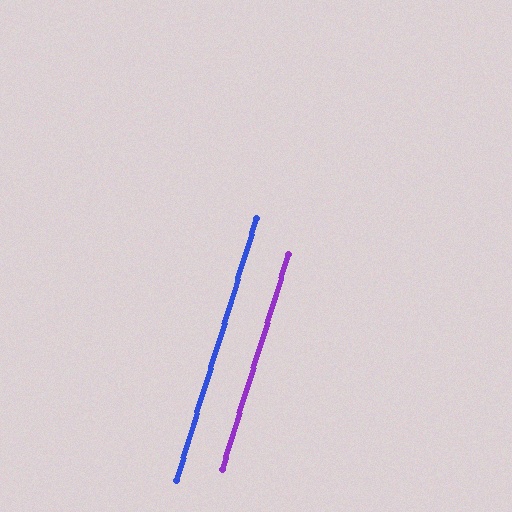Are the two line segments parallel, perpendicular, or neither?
Parallel — their directions differ by only 0.1°.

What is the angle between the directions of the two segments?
Approximately 0 degrees.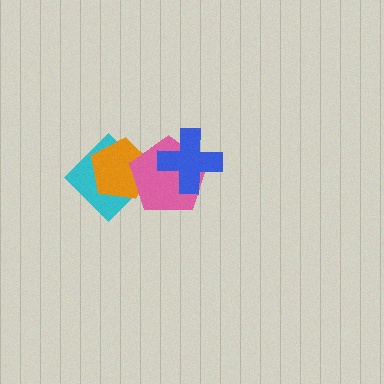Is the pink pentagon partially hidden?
Yes, it is partially covered by another shape.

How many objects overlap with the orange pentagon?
2 objects overlap with the orange pentagon.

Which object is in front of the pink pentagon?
The blue cross is in front of the pink pentagon.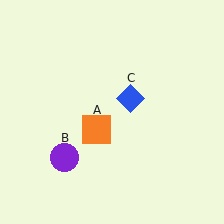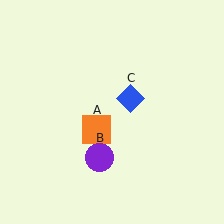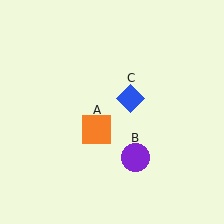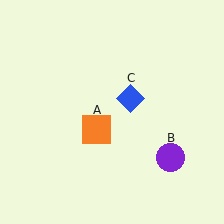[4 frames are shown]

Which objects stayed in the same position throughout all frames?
Orange square (object A) and blue diamond (object C) remained stationary.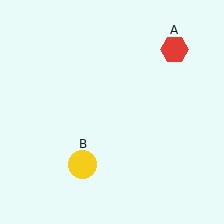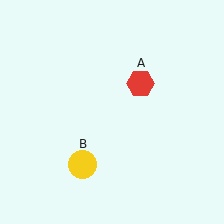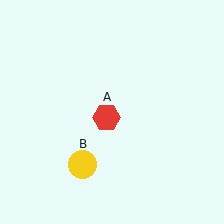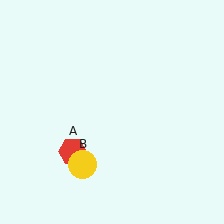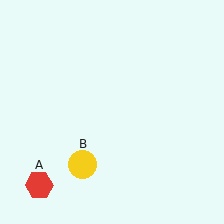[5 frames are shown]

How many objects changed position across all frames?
1 object changed position: red hexagon (object A).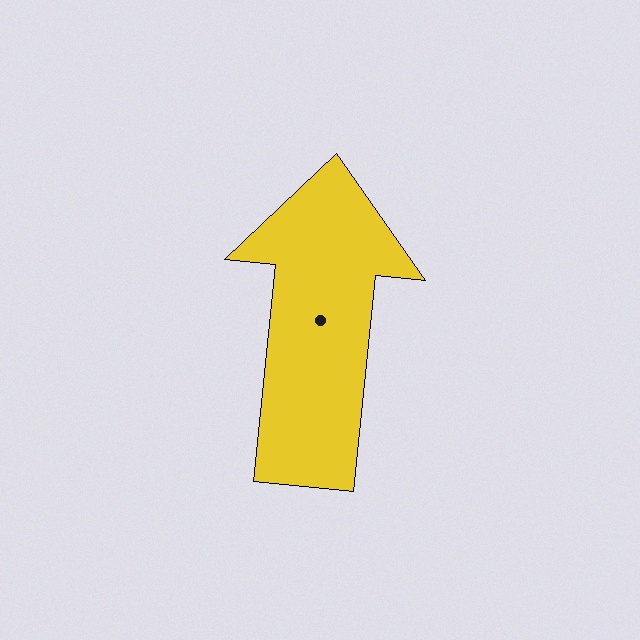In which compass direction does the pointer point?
North.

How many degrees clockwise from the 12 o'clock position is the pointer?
Approximately 6 degrees.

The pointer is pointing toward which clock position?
Roughly 12 o'clock.